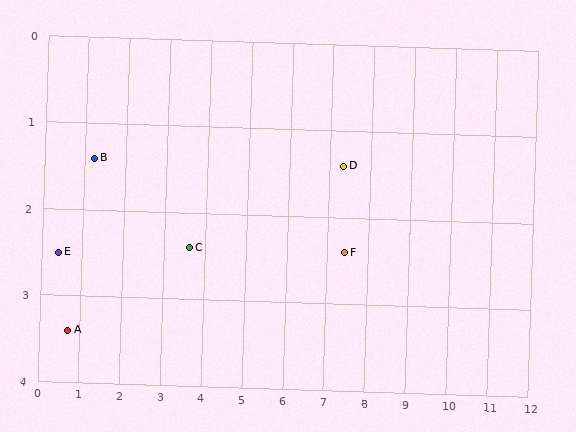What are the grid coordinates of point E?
Point E is at approximately (0.4, 2.5).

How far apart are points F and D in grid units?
Points F and D are about 1.0 grid units apart.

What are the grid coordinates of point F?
Point F is at approximately (7.4, 2.4).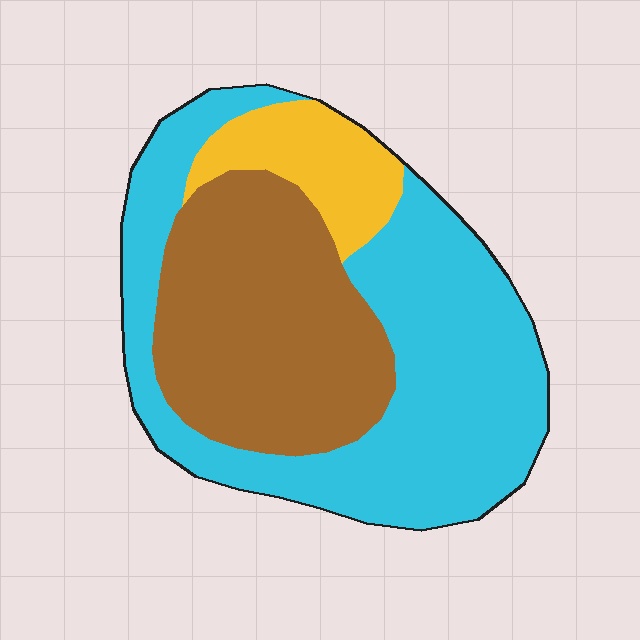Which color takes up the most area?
Cyan, at roughly 50%.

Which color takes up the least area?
Yellow, at roughly 10%.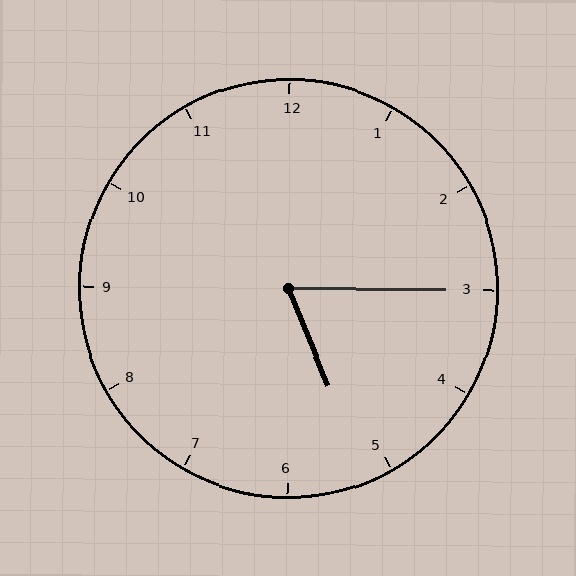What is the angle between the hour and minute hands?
Approximately 68 degrees.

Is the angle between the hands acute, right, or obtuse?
It is acute.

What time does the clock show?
5:15.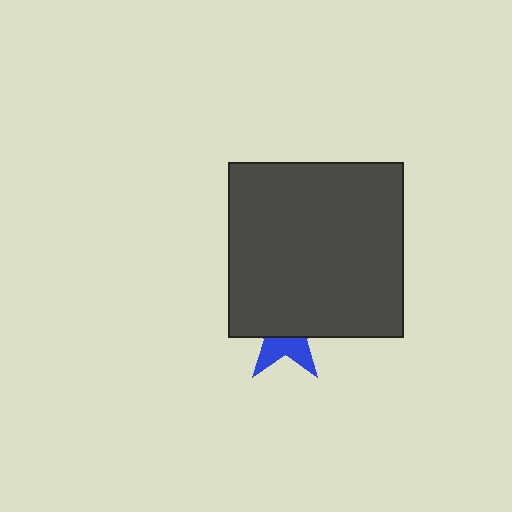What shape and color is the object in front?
The object in front is a dark gray square.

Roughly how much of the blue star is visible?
A small part of it is visible (roughly 39%).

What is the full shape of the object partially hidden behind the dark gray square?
The partially hidden object is a blue star.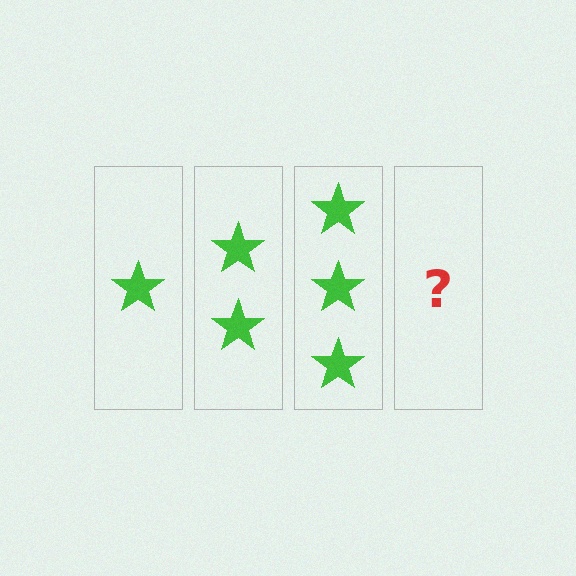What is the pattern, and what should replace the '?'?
The pattern is that each step adds one more star. The '?' should be 4 stars.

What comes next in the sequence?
The next element should be 4 stars.